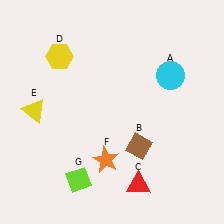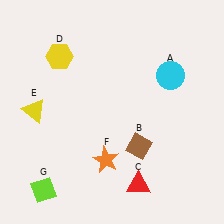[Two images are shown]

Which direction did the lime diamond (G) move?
The lime diamond (G) moved left.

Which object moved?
The lime diamond (G) moved left.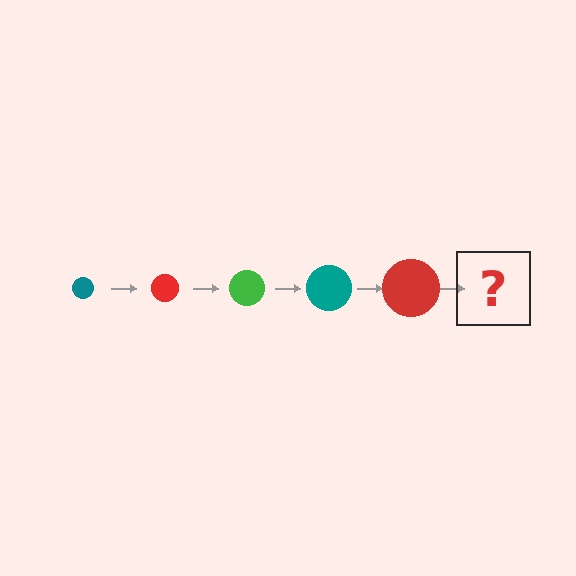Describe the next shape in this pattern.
It should be a green circle, larger than the previous one.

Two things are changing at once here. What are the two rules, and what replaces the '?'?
The two rules are that the circle grows larger each step and the color cycles through teal, red, and green. The '?' should be a green circle, larger than the previous one.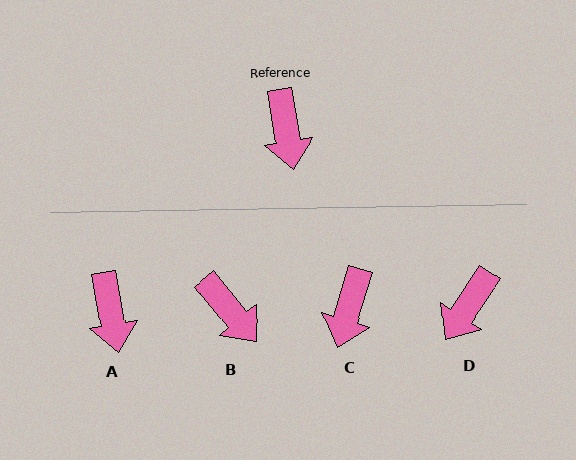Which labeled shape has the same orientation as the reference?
A.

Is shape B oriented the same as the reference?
No, it is off by about 30 degrees.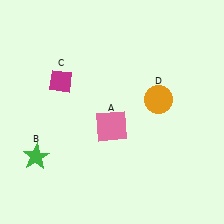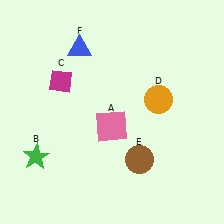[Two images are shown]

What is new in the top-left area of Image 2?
A blue triangle (F) was added in the top-left area of Image 2.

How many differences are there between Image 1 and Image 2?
There are 2 differences between the two images.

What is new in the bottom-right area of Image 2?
A brown circle (E) was added in the bottom-right area of Image 2.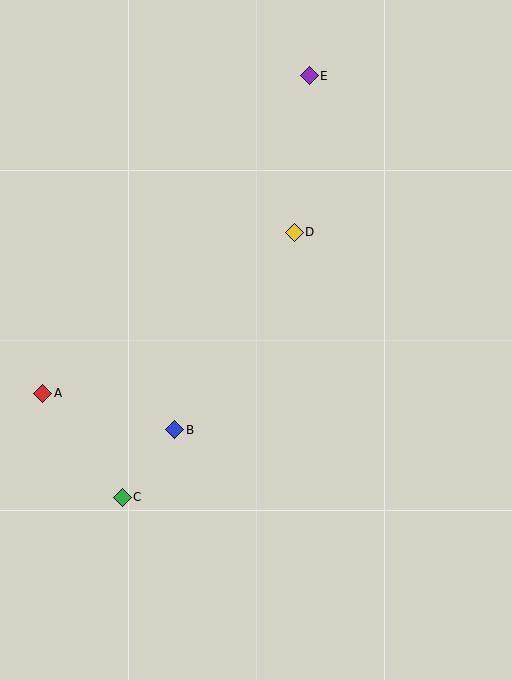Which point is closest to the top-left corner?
Point E is closest to the top-left corner.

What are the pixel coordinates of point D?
Point D is at (294, 232).